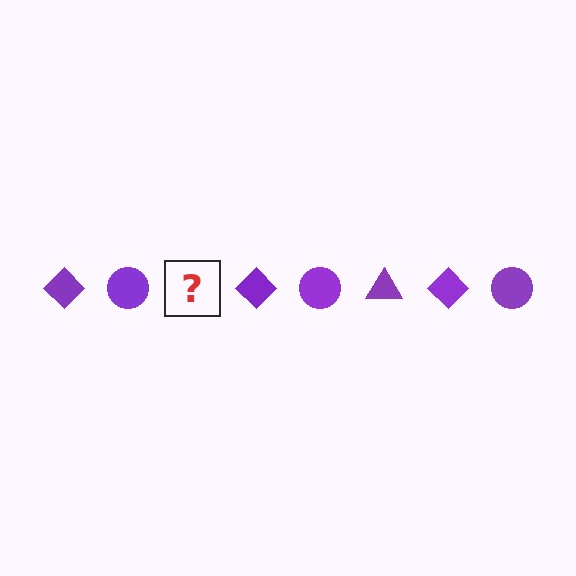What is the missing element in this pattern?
The missing element is a purple triangle.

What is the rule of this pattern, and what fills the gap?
The rule is that the pattern cycles through diamond, circle, triangle shapes in purple. The gap should be filled with a purple triangle.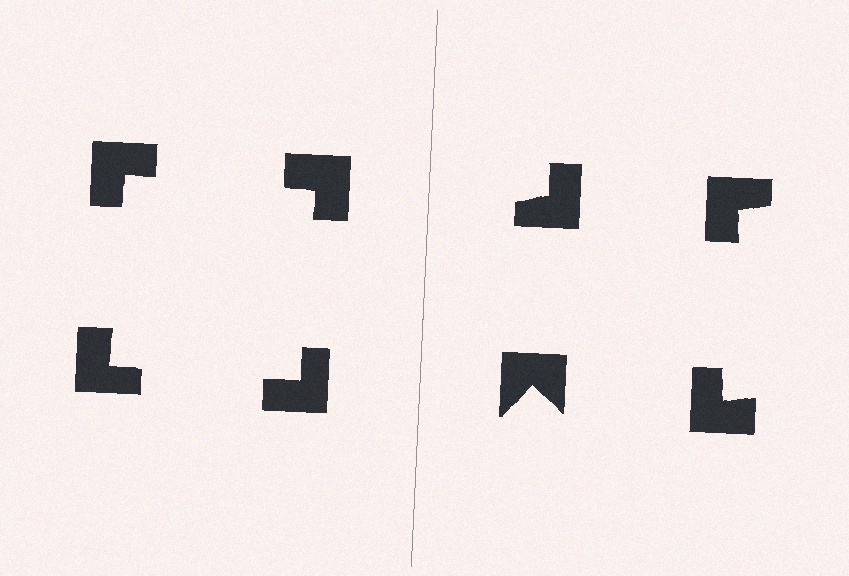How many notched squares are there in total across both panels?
8 — 4 on each side.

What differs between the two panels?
The notched squares are positioned identically on both sides; only the wedge orientations differ. On the left they align to a square; on the right they are misaligned.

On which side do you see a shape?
An illusory square appears on the left side. On the right side the wedge cuts are rotated, so no coherent shape forms.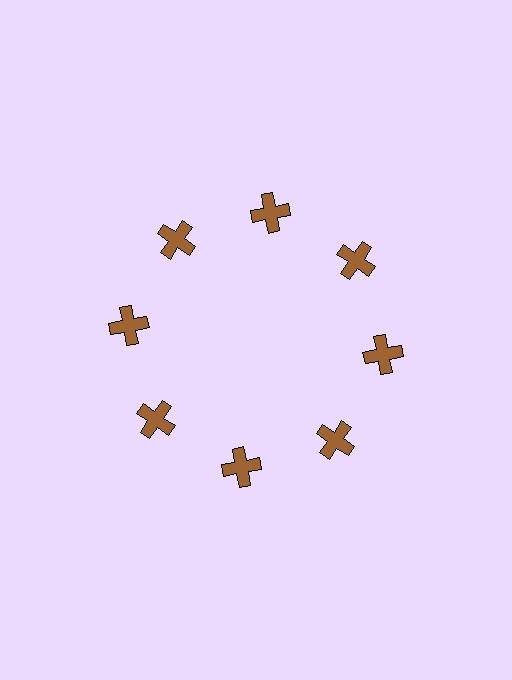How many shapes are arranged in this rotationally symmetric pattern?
There are 8 shapes, arranged in 8 groups of 1.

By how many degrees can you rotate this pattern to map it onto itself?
The pattern maps onto itself every 45 degrees of rotation.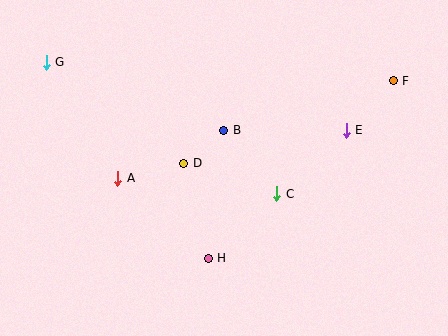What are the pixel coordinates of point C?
Point C is at (277, 194).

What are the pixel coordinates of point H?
Point H is at (208, 258).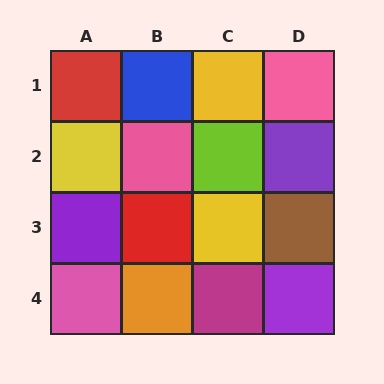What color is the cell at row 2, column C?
Lime.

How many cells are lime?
1 cell is lime.